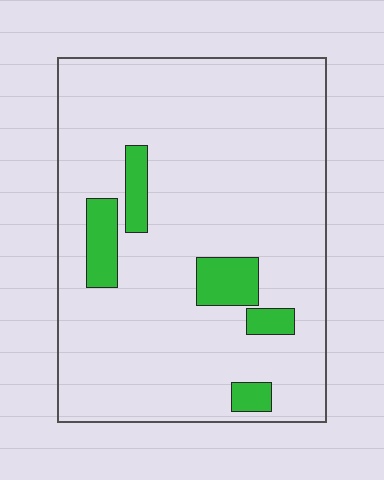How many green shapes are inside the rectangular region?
5.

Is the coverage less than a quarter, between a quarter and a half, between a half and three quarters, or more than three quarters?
Less than a quarter.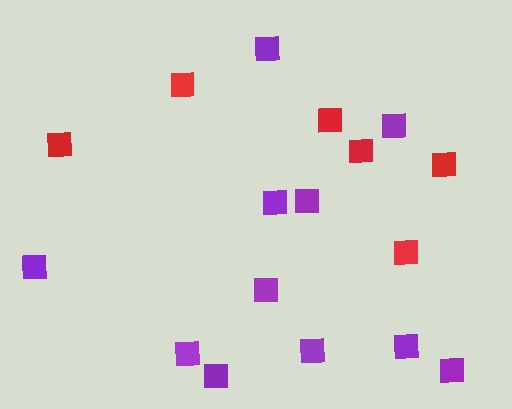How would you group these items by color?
There are 2 groups: one group of red squares (6) and one group of purple squares (11).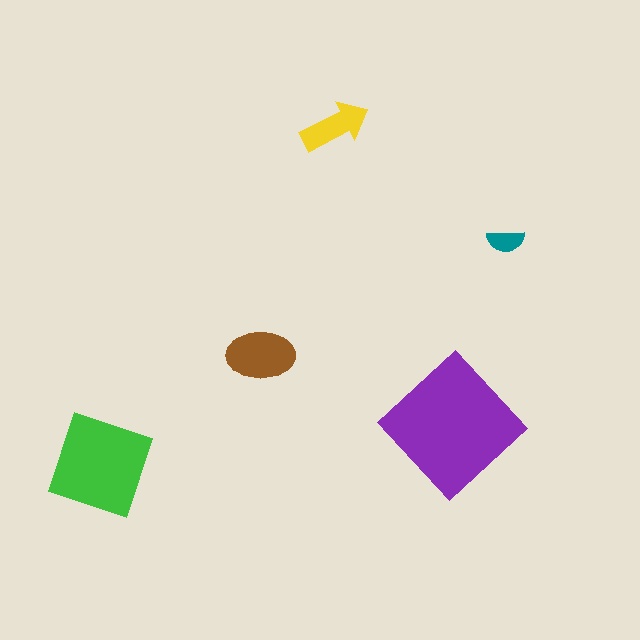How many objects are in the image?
There are 5 objects in the image.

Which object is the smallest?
The teal semicircle.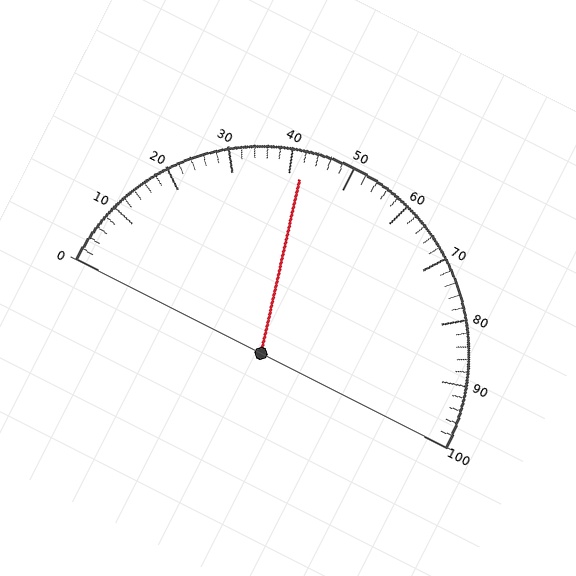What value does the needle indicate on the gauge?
The needle indicates approximately 42.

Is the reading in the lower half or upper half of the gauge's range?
The reading is in the lower half of the range (0 to 100).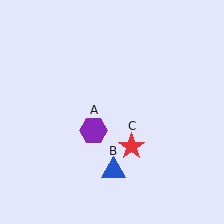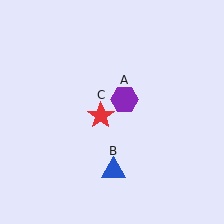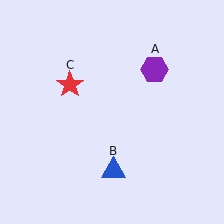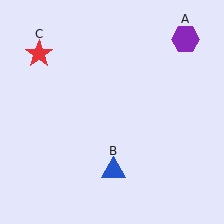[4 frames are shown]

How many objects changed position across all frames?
2 objects changed position: purple hexagon (object A), red star (object C).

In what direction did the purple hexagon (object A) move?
The purple hexagon (object A) moved up and to the right.